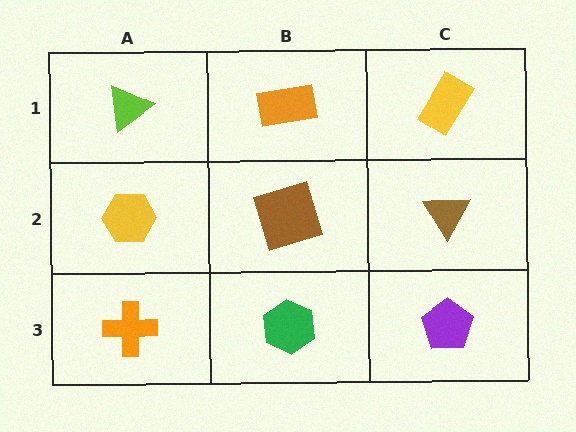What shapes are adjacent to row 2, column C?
A yellow rectangle (row 1, column C), a purple pentagon (row 3, column C), a brown square (row 2, column B).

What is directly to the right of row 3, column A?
A green hexagon.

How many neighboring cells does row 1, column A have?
2.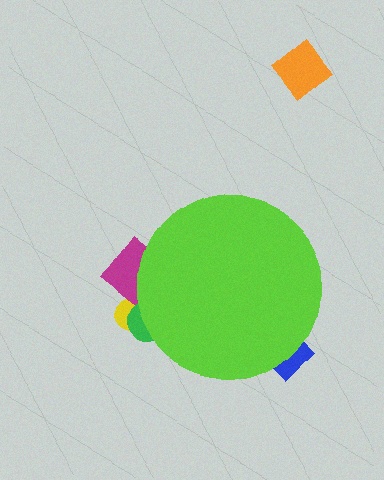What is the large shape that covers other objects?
A lime circle.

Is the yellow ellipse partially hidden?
Yes, the yellow ellipse is partially hidden behind the lime circle.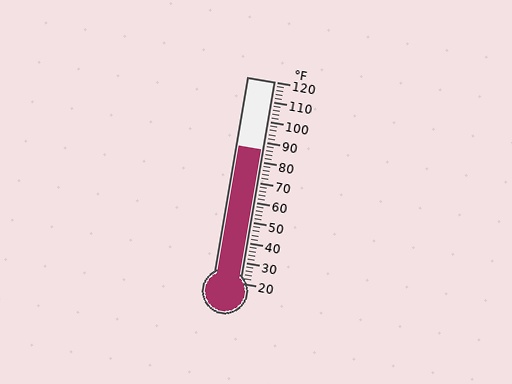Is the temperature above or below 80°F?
The temperature is above 80°F.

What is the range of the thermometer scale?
The thermometer scale ranges from 20°F to 120°F.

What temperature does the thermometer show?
The thermometer shows approximately 86°F.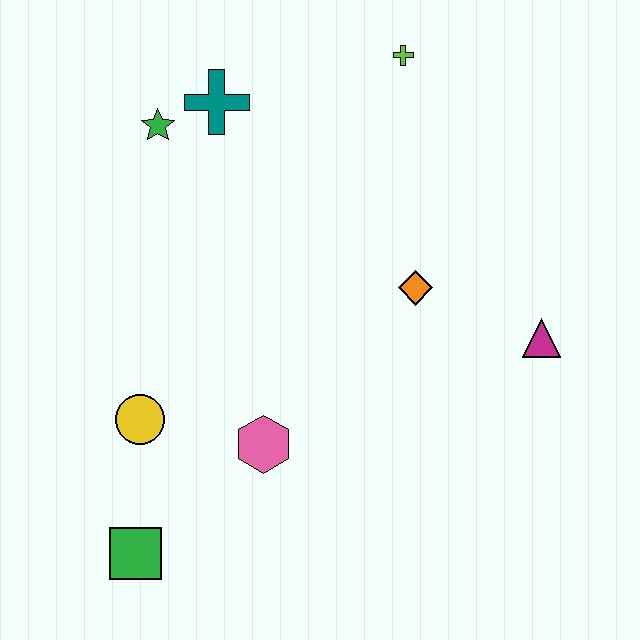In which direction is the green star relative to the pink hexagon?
The green star is above the pink hexagon.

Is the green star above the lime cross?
No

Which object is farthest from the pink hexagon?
The lime cross is farthest from the pink hexagon.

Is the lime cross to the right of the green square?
Yes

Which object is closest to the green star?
The teal cross is closest to the green star.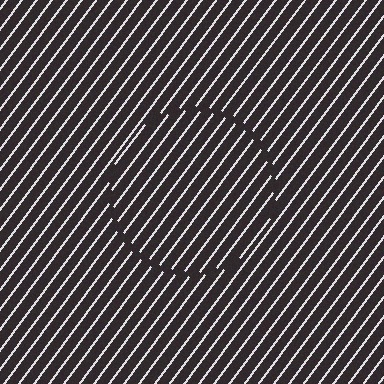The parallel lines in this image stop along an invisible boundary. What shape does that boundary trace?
An illusory circle. The interior of the shape contains the same grating, shifted by half a period — the contour is defined by the phase discontinuity where line-ends from the inner and outer gratings abut.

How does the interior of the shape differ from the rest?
The interior of the shape contains the same grating, shifted by half a period — the contour is defined by the phase discontinuity where line-ends from the inner and outer gratings abut.